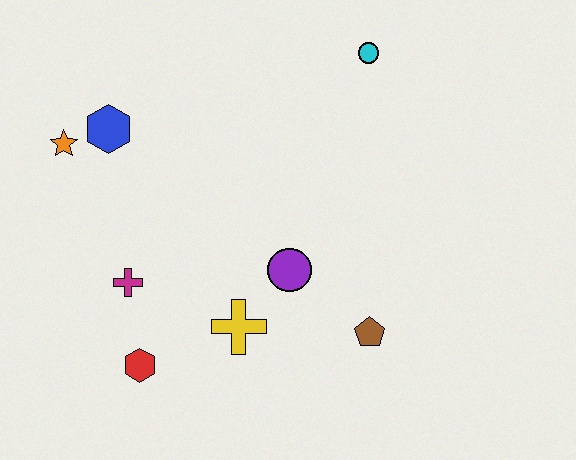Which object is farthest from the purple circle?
The orange star is farthest from the purple circle.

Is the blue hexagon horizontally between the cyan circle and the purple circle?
No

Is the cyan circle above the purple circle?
Yes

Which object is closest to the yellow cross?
The purple circle is closest to the yellow cross.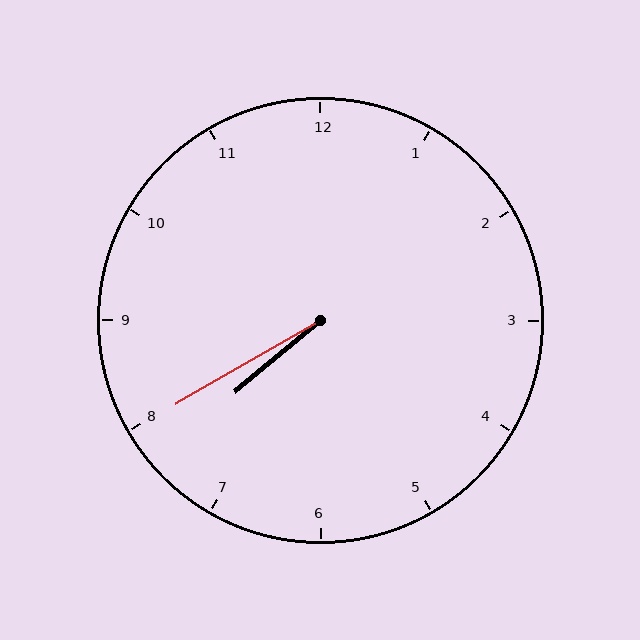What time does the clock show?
7:40.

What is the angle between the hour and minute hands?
Approximately 10 degrees.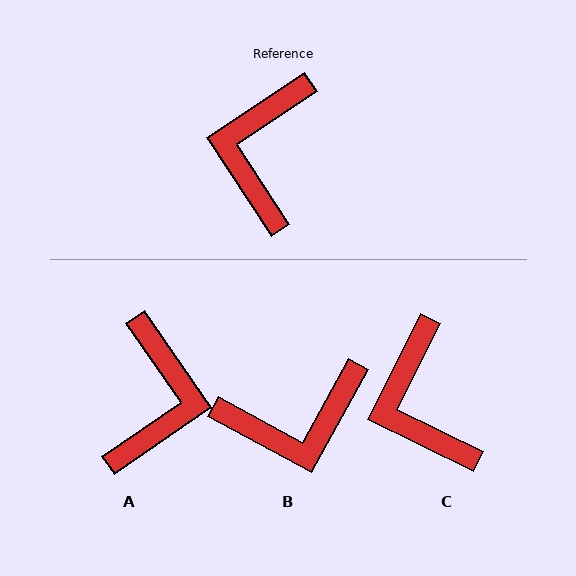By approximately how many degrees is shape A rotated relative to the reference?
Approximately 179 degrees clockwise.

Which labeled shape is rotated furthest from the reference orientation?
A, about 179 degrees away.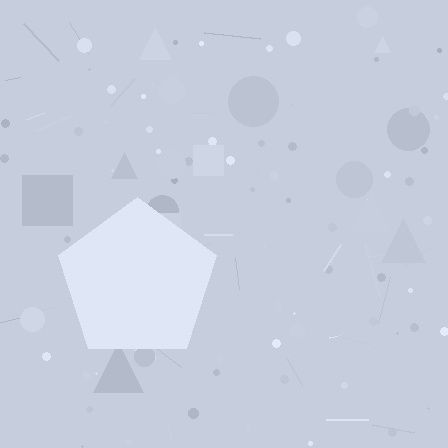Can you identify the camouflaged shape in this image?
The camouflaged shape is a pentagon.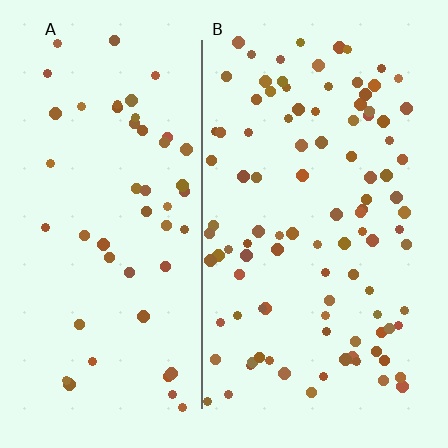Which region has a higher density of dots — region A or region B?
B (the right).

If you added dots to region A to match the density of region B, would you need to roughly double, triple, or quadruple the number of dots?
Approximately double.